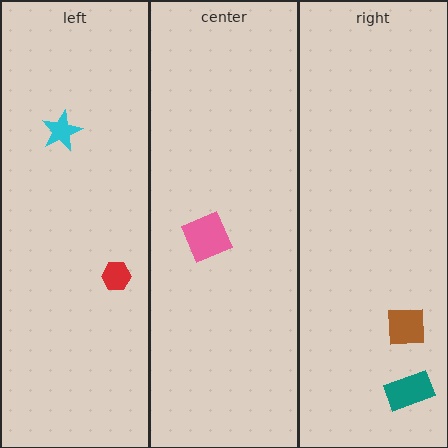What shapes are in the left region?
The cyan star, the red hexagon.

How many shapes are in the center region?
1.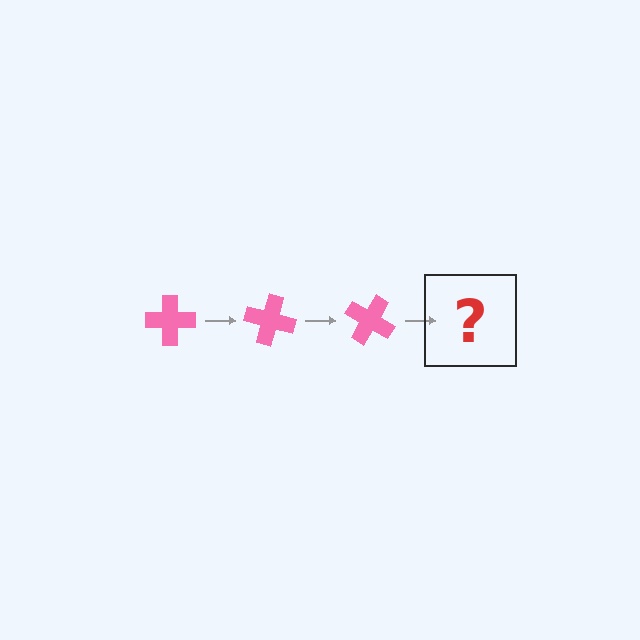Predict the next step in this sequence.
The next step is a pink cross rotated 45 degrees.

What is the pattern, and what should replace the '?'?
The pattern is that the cross rotates 15 degrees each step. The '?' should be a pink cross rotated 45 degrees.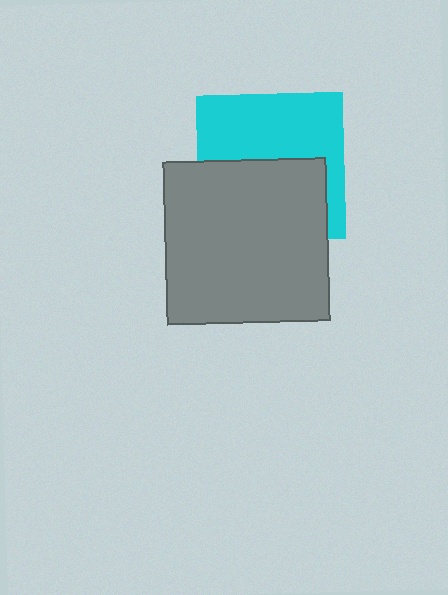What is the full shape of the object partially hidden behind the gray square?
The partially hidden object is a cyan square.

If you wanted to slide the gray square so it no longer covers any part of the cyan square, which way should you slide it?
Slide it down — that is the most direct way to separate the two shapes.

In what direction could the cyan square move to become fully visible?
The cyan square could move up. That would shift it out from behind the gray square entirely.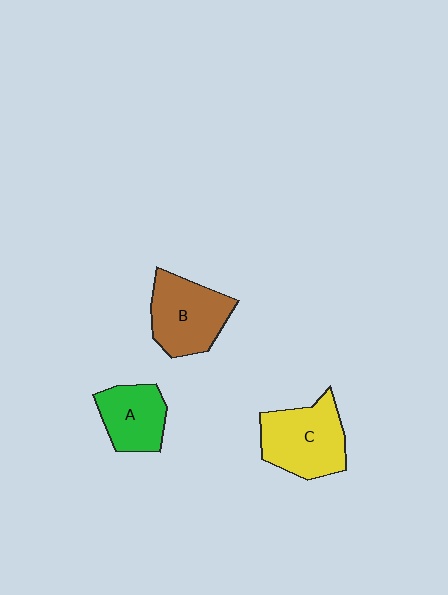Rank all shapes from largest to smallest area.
From largest to smallest: C (yellow), B (brown), A (green).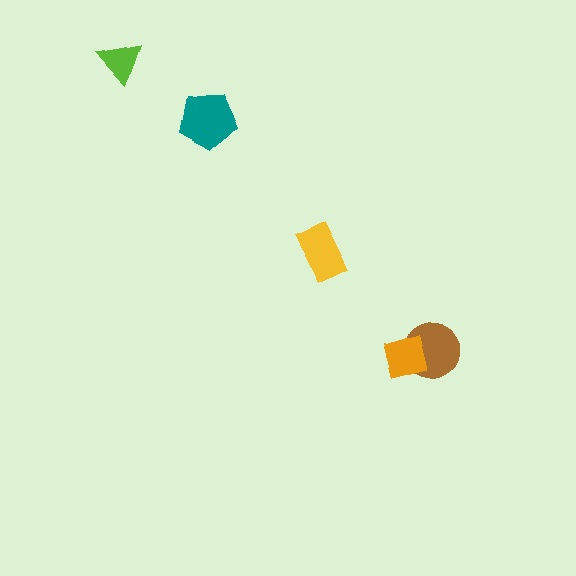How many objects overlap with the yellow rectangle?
0 objects overlap with the yellow rectangle.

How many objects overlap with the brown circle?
1 object overlaps with the brown circle.